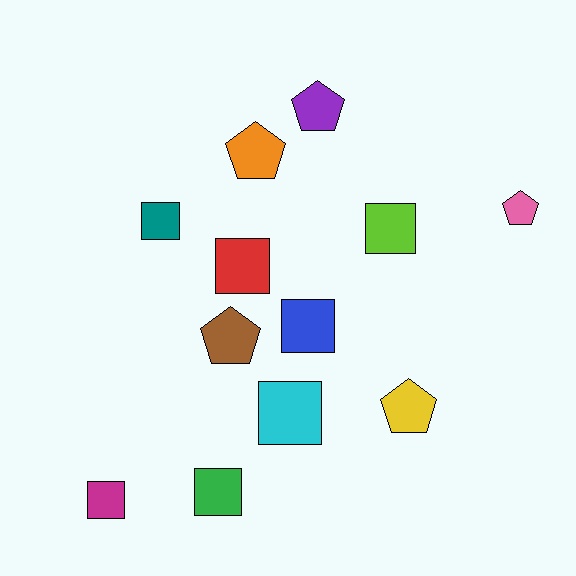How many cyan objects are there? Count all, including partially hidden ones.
There is 1 cyan object.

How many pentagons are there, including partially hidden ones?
There are 5 pentagons.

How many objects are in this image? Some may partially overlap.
There are 12 objects.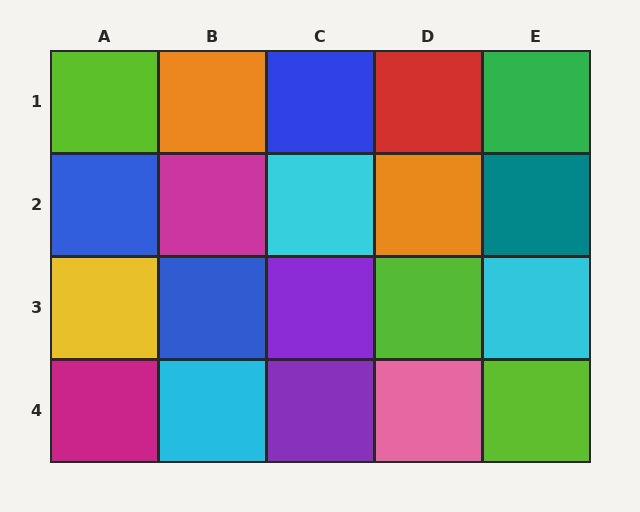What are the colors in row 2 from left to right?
Blue, magenta, cyan, orange, teal.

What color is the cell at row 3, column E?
Cyan.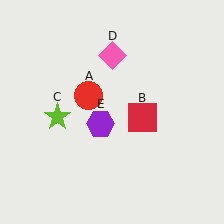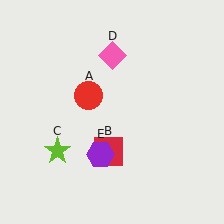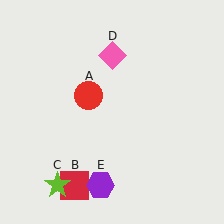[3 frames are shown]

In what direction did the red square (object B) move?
The red square (object B) moved down and to the left.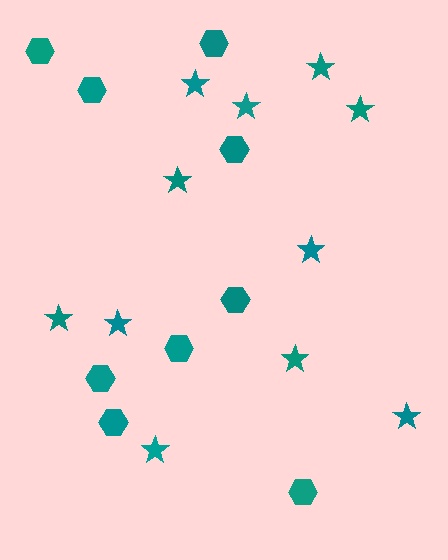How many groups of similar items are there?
There are 2 groups: one group of stars (11) and one group of hexagons (9).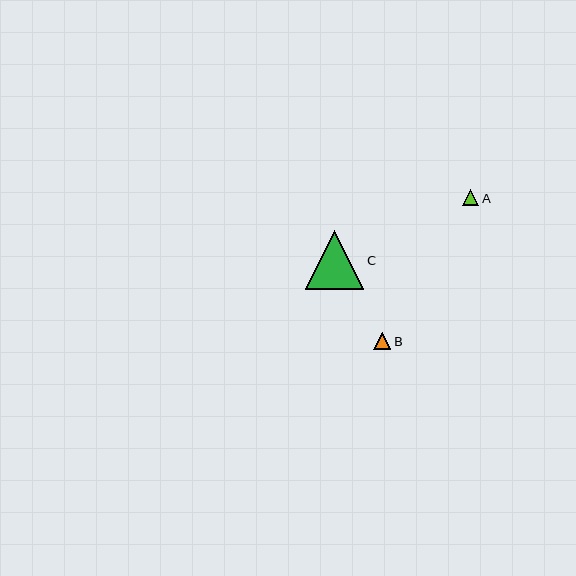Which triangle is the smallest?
Triangle A is the smallest with a size of approximately 17 pixels.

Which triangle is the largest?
Triangle C is the largest with a size of approximately 58 pixels.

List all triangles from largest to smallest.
From largest to smallest: C, B, A.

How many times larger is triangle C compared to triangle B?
Triangle C is approximately 3.3 times the size of triangle B.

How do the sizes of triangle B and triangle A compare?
Triangle B and triangle A are approximately the same size.